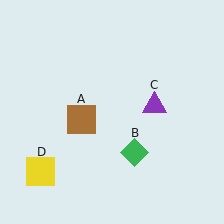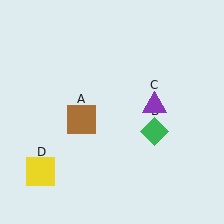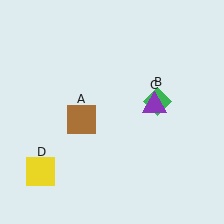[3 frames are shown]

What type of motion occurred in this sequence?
The green diamond (object B) rotated counterclockwise around the center of the scene.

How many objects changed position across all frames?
1 object changed position: green diamond (object B).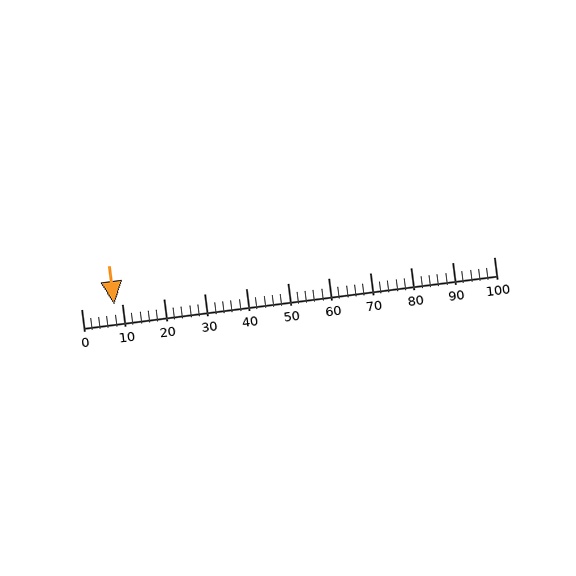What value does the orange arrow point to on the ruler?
The orange arrow points to approximately 8.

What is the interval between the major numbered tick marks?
The major tick marks are spaced 10 units apart.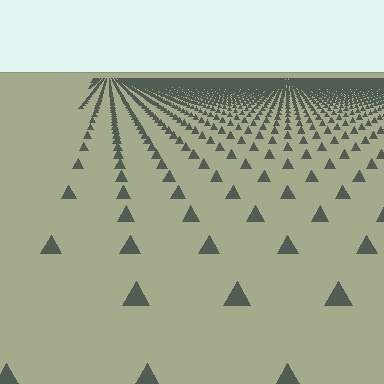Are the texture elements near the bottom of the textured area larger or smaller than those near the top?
Larger. Near the bottom, elements are closer to the viewer and appear at a bigger on-screen size.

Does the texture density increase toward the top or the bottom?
Density increases toward the top.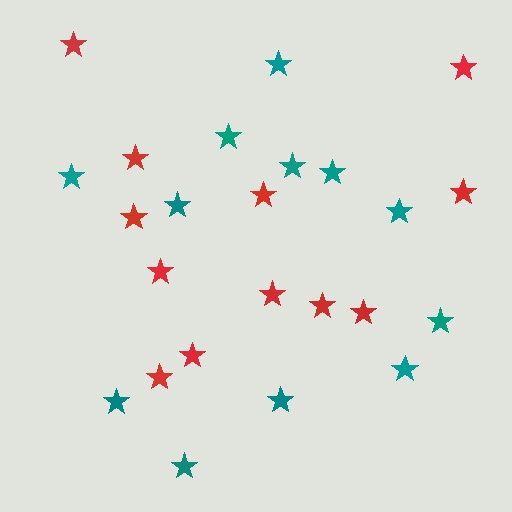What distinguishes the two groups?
There are 2 groups: one group of teal stars (12) and one group of red stars (12).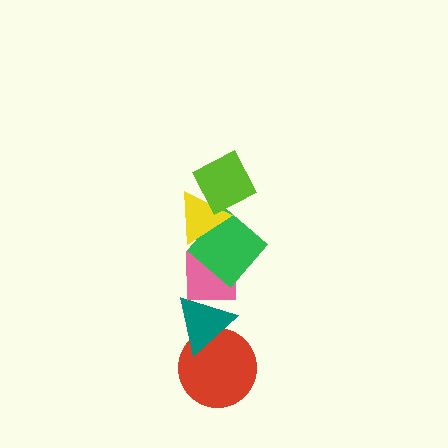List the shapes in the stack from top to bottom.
From top to bottom: the lime square, the yellow triangle, the green diamond, the pink square, the teal triangle, the red circle.